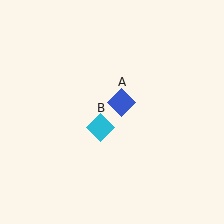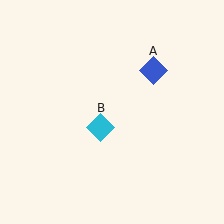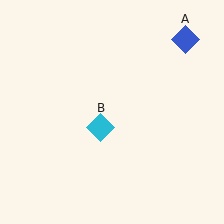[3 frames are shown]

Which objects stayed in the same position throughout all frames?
Cyan diamond (object B) remained stationary.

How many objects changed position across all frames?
1 object changed position: blue diamond (object A).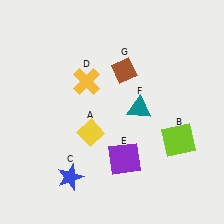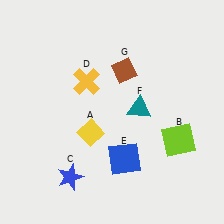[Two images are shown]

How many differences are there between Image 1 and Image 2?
There is 1 difference between the two images.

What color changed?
The square (E) changed from purple in Image 1 to blue in Image 2.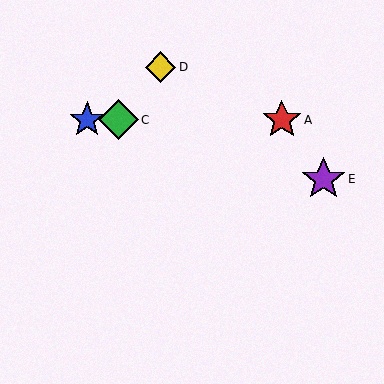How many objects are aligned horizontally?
3 objects (A, B, C) are aligned horizontally.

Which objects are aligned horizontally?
Objects A, B, C are aligned horizontally.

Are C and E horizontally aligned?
No, C is at y≈120 and E is at y≈179.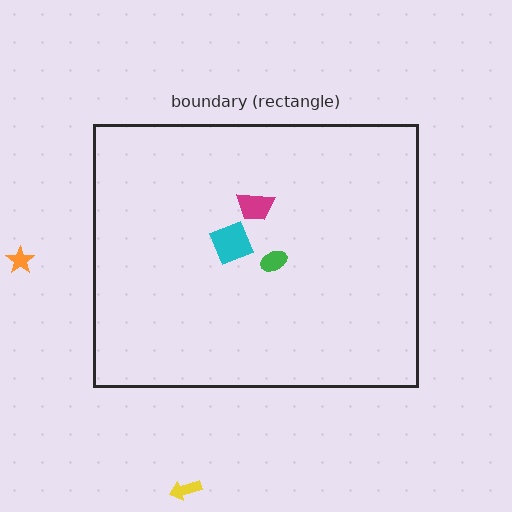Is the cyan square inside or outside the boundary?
Inside.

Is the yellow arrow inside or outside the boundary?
Outside.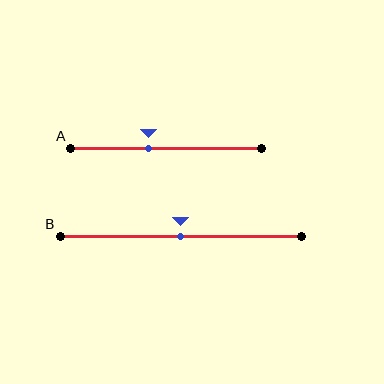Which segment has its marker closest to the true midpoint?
Segment B has its marker closest to the true midpoint.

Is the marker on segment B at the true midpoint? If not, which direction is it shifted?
Yes, the marker on segment B is at the true midpoint.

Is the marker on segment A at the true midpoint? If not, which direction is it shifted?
No, the marker on segment A is shifted to the left by about 9% of the segment length.